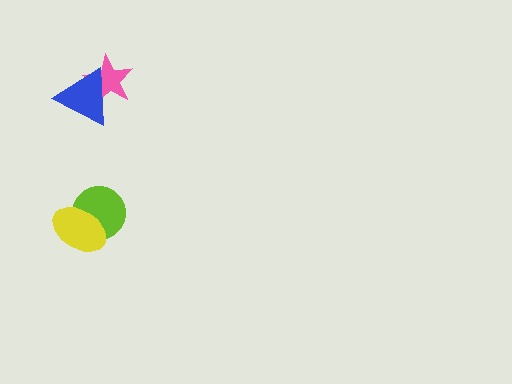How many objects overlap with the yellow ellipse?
1 object overlaps with the yellow ellipse.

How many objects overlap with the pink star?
1 object overlaps with the pink star.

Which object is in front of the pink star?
The blue triangle is in front of the pink star.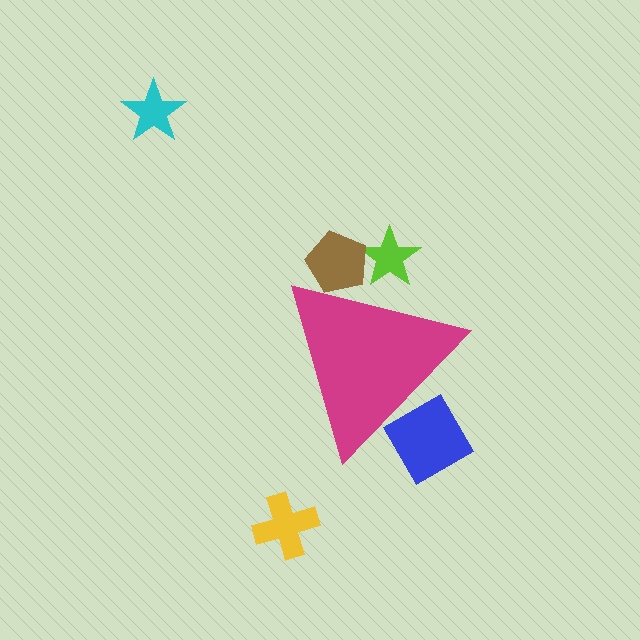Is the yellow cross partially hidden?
No, the yellow cross is fully visible.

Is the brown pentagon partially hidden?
Yes, the brown pentagon is partially hidden behind the magenta triangle.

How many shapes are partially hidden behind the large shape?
3 shapes are partially hidden.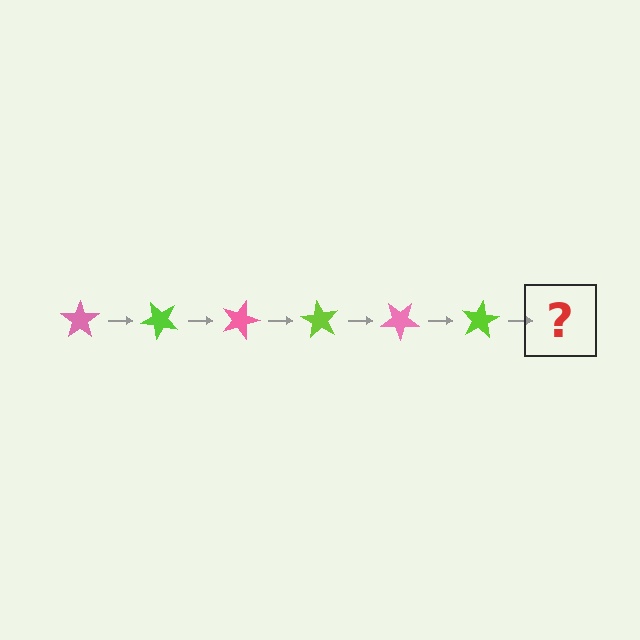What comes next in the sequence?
The next element should be a pink star, rotated 270 degrees from the start.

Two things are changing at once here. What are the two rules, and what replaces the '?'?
The two rules are that it rotates 45 degrees each step and the color cycles through pink and lime. The '?' should be a pink star, rotated 270 degrees from the start.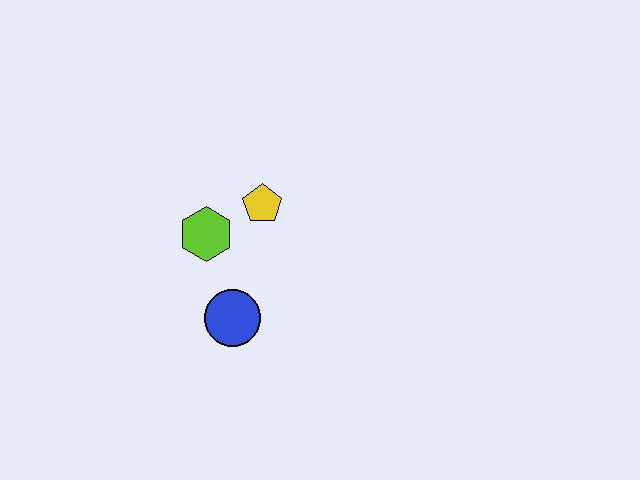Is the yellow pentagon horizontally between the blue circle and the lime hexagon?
No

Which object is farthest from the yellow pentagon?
The blue circle is farthest from the yellow pentagon.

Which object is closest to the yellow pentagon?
The lime hexagon is closest to the yellow pentagon.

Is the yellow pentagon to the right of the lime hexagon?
Yes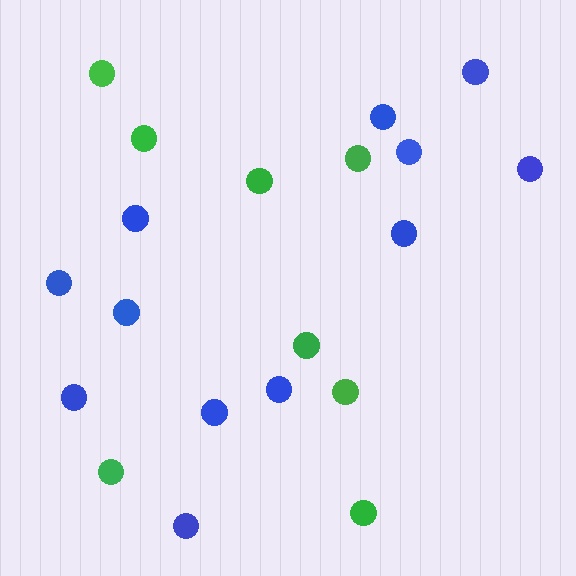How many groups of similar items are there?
There are 2 groups: one group of blue circles (12) and one group of green circles (8).